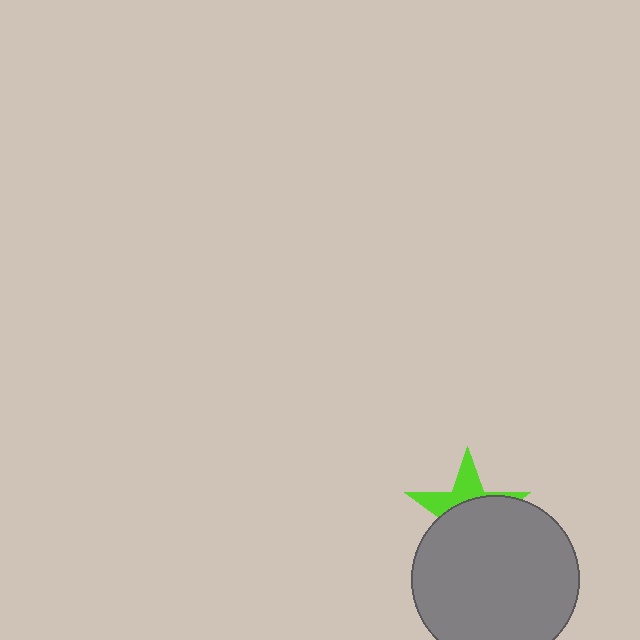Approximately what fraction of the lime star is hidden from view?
Roughly 63% of the lime star is hidden behind the gray circle.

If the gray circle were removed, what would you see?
You would see the complete lime star.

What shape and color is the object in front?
The object in front is a gray circle.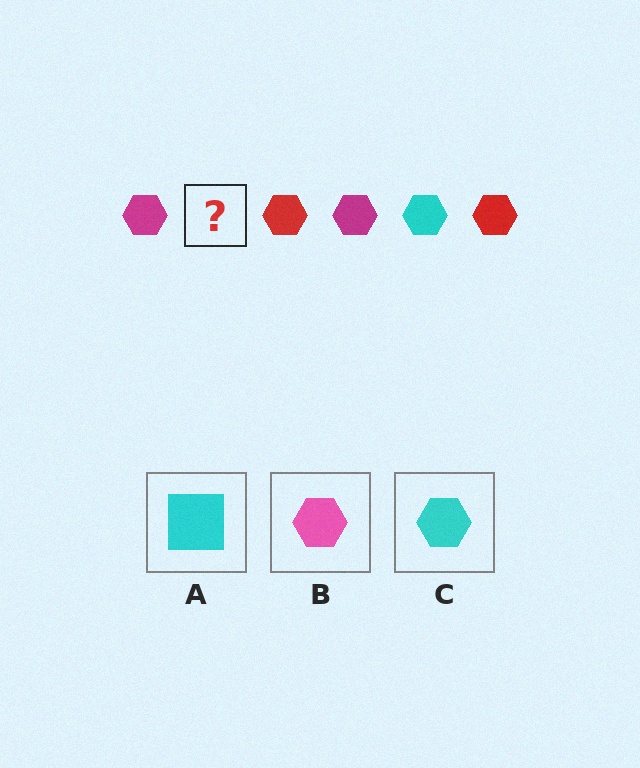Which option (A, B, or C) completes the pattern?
C.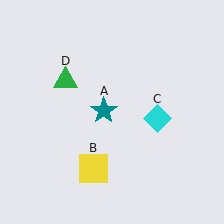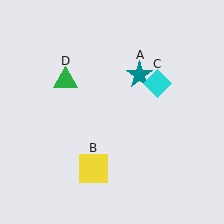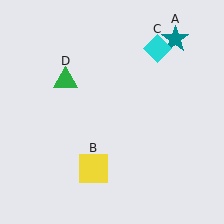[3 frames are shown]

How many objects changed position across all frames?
2 objects changed position: teal star (object A), cyan diamond (object C).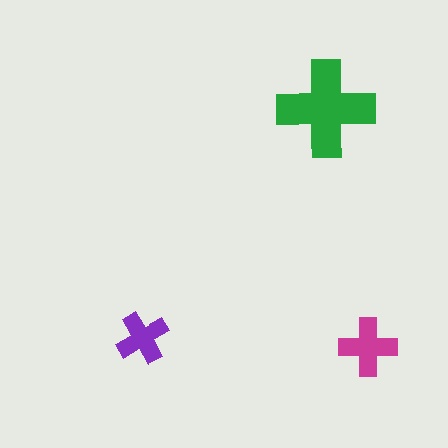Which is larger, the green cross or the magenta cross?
The green one.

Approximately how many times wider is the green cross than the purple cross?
About 2 times wider.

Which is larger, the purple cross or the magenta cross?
The magenta one.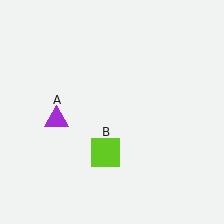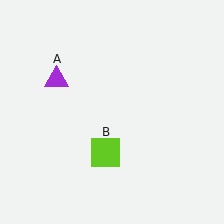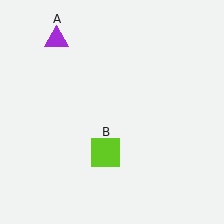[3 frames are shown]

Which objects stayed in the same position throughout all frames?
Lime square (object B) remained stationary.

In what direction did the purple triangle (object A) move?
The purple triangle (object A) moved up.